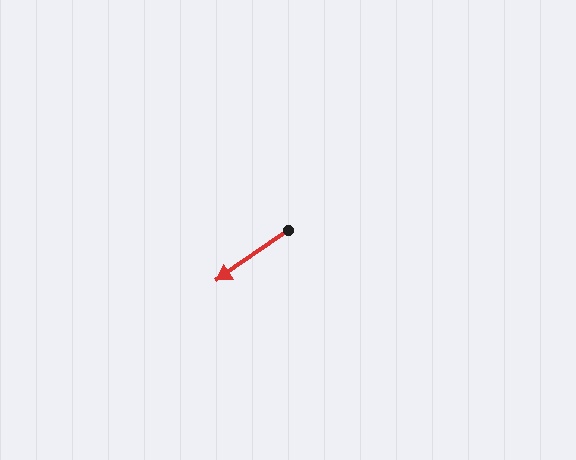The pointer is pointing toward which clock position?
Roughly 8 o'clock.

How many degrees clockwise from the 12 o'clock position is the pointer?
Approximately 235 degrees.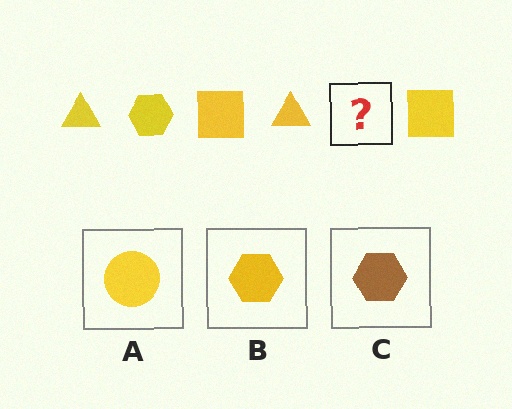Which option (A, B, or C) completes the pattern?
B.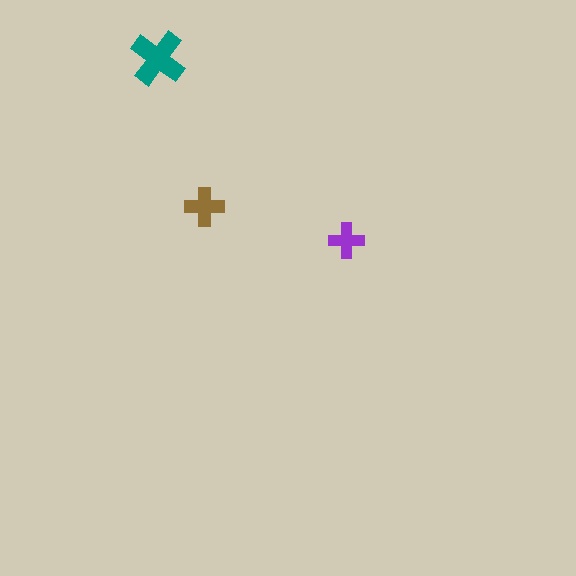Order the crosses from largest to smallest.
the teal one, the brown one, the purple one.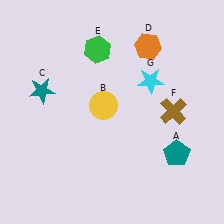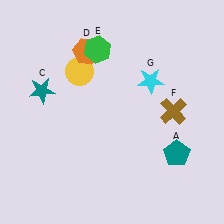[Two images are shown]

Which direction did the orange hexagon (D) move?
The orange hexagon (D) moved left.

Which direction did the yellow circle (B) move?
The yellow circle (B) moved up.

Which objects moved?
The objects that moved are: the yellow circle (B), the orange hexagon (D).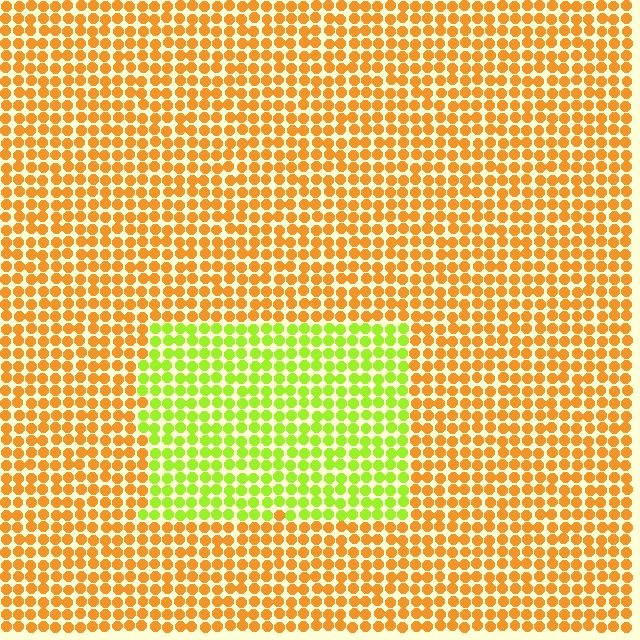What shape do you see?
I see a rectangle.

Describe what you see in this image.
The image is filled with small orange elements in a uniform arrangement. A rectangle-shaped region is visible where the elements are tinted to a slightly different hue, forming a subtle color boundary.